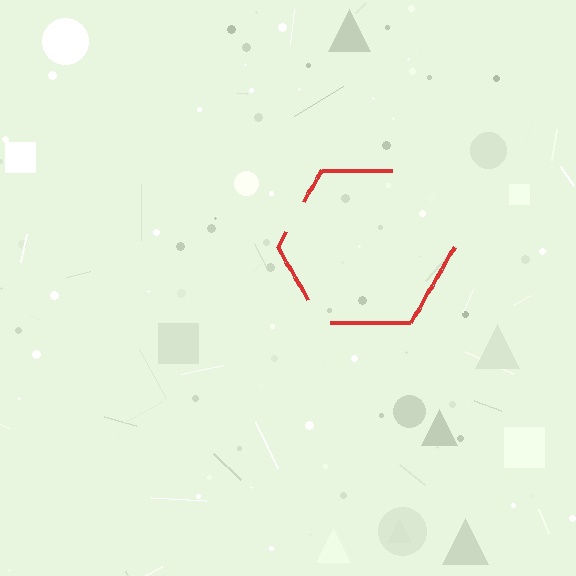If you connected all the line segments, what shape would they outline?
They would outline a hexagon.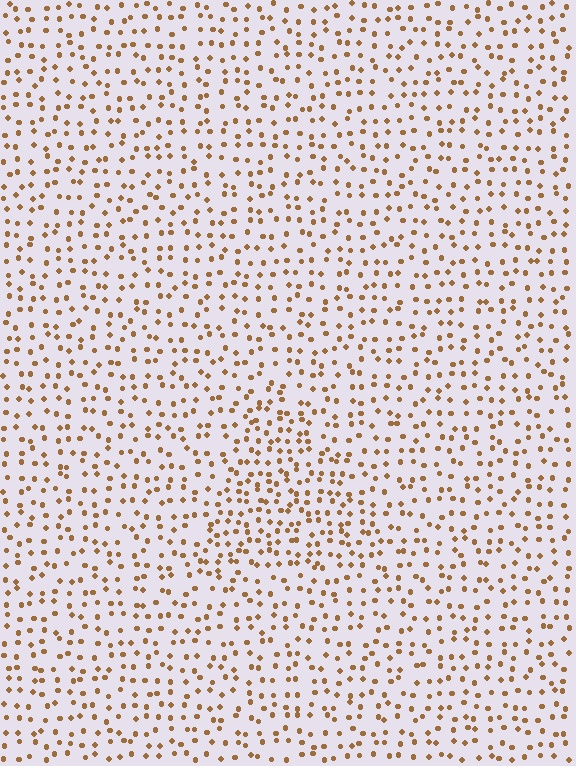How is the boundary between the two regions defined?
The boundary is defined by a change in element density (approximately 1.6x ratio). All elements are the same color, size, and shape.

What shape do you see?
I see a triangle.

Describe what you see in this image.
The image contains small brown elements arranged at two different densities. A triangle-shaped region is visible where the elements are more densely packed than the surrounding area.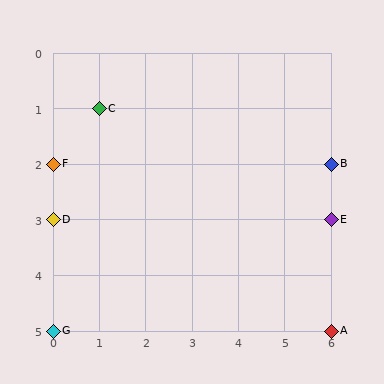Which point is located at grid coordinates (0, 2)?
Point F is at (0, 2).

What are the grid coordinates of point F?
Point F is at grid coordinates (0, 2).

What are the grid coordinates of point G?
Point G is at grid coordinates (0, 5).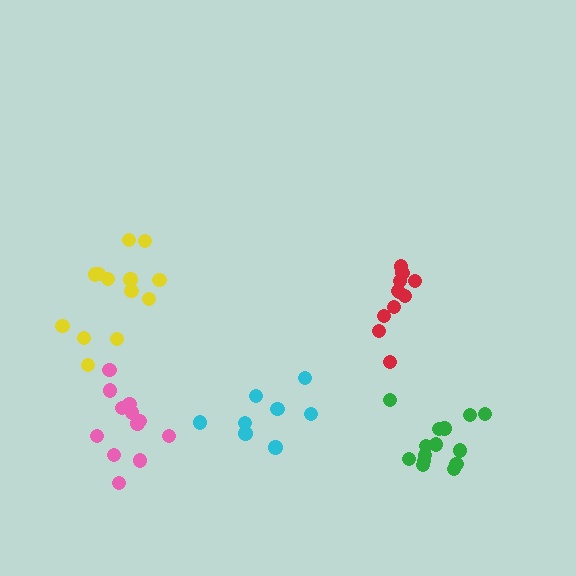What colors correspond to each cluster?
The clusters are colored: yellow, red, pink, green, cyan.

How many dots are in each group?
Group 1: 13 dots, Group 2: 11 dots, Group 3: 13 dots, Group 4: 14 dots, Group 5: 8 dots (59 total).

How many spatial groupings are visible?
There are 5 spatial groupings.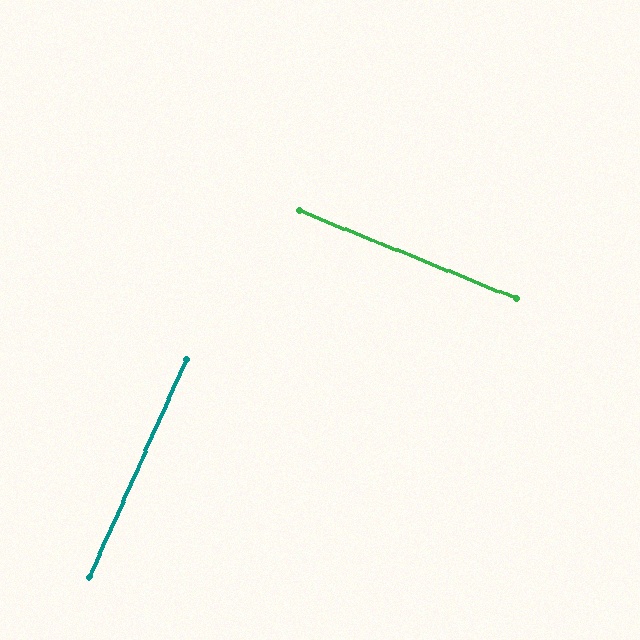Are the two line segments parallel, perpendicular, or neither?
Perpendicular — they meet at approximately 88°.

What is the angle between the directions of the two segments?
Approximately 88 degrees.